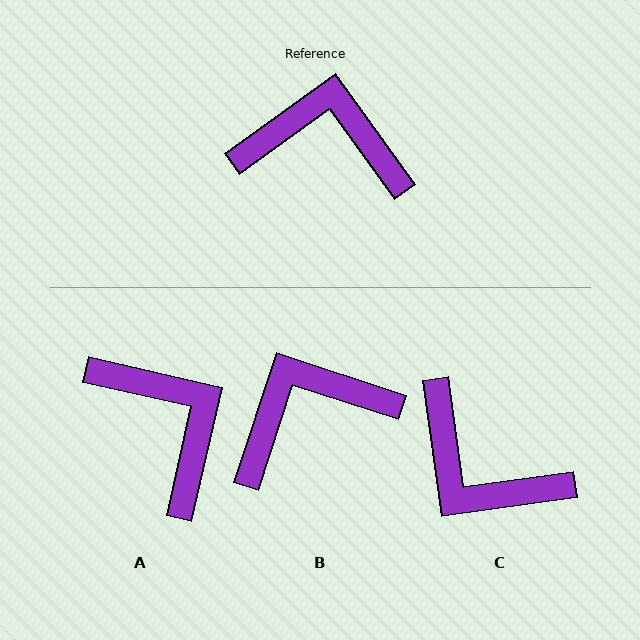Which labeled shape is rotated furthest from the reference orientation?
C, about 152 degrees away.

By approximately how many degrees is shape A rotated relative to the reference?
Approximately 49 degrees clockwise.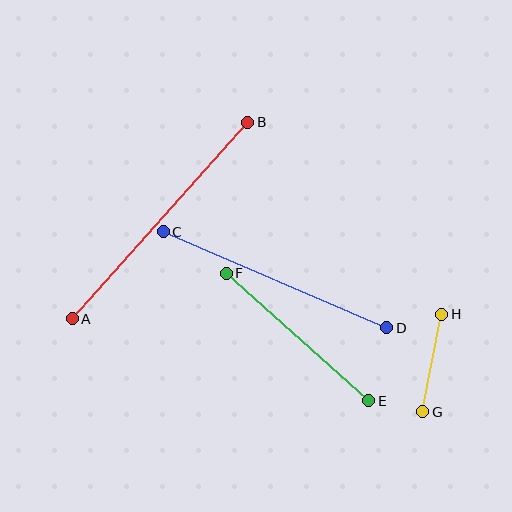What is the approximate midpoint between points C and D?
The midpoint is at approximately (275, 280) pixels.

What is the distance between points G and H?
The distance is approximately 99 pixels.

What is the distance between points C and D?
The distance is approximately 243 pixels.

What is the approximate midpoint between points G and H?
The midpoint is at approximately (432, 363) pixels.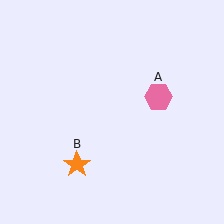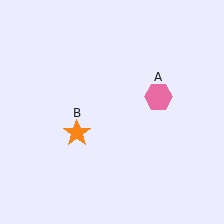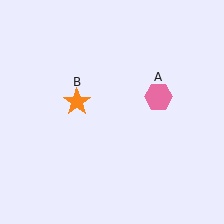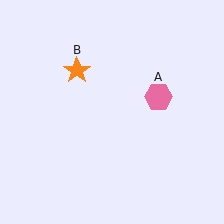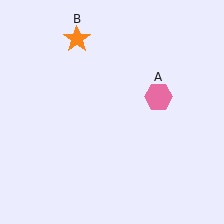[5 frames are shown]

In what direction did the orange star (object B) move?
The orange star (object B) moved up.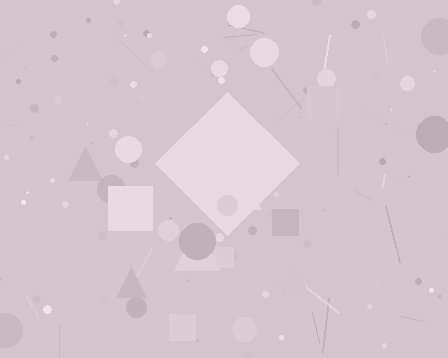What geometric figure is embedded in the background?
A diamond is embedded in the background.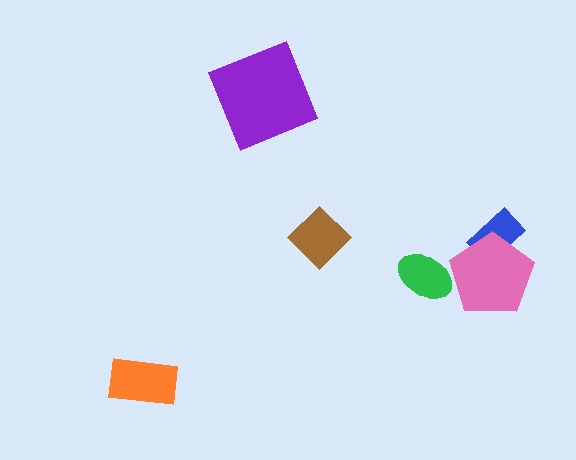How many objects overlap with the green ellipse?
0 objects overlap with the green ellipse.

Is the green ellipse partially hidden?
No, no other shape covers it.